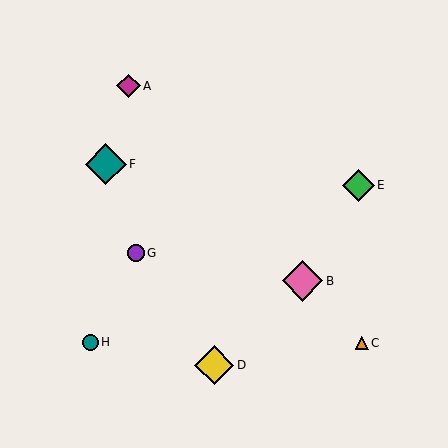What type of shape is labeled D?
Shape D is a yellow diamond.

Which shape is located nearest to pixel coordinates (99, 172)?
The teal diamond (labeled F) at (106, 164) is nearest to that location.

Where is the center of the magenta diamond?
The center of the magenta diamond is at (128, 86).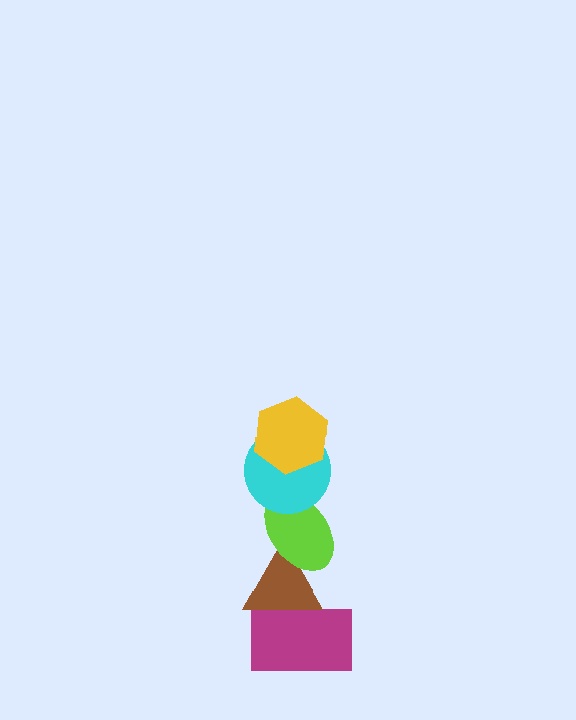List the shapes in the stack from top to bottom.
From top to bottom: the yellow hexagon, the cyan circle, the lime ellipse, the brown triangle, the magenta rectangle.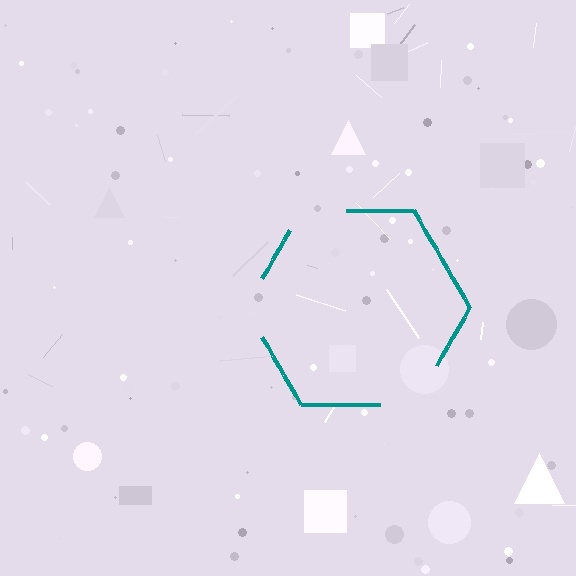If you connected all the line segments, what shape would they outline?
They would outline a hexagon.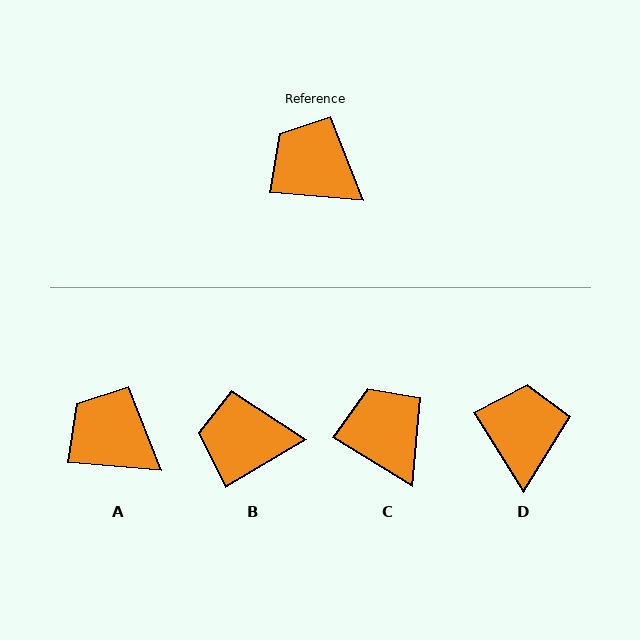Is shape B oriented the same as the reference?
No, it is off by about 35 degrees.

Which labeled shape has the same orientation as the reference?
A.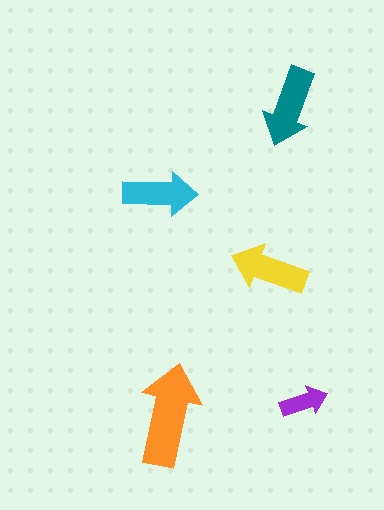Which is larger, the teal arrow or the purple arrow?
The teal one.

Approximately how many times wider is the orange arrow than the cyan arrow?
About 1.5 times wider.